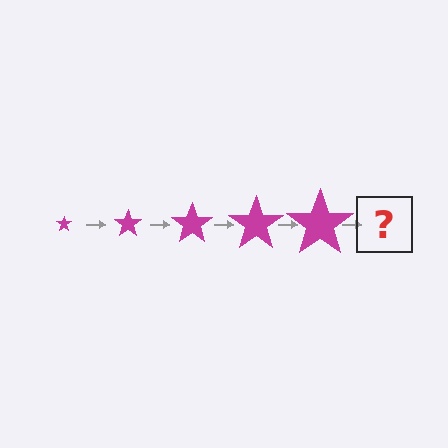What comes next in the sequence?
The next element should be a magenta star, larger than the previous one.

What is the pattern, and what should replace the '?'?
The pattern is that the star gets progressively larger each step. The '?' should be a magenta star, larger than the previous one.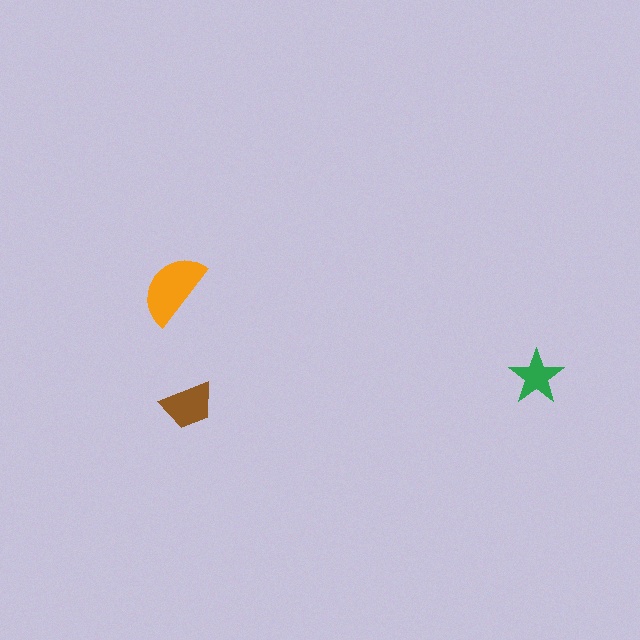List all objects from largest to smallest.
The orange semicircle, the brown trapezoid, the green star.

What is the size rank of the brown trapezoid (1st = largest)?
2nd.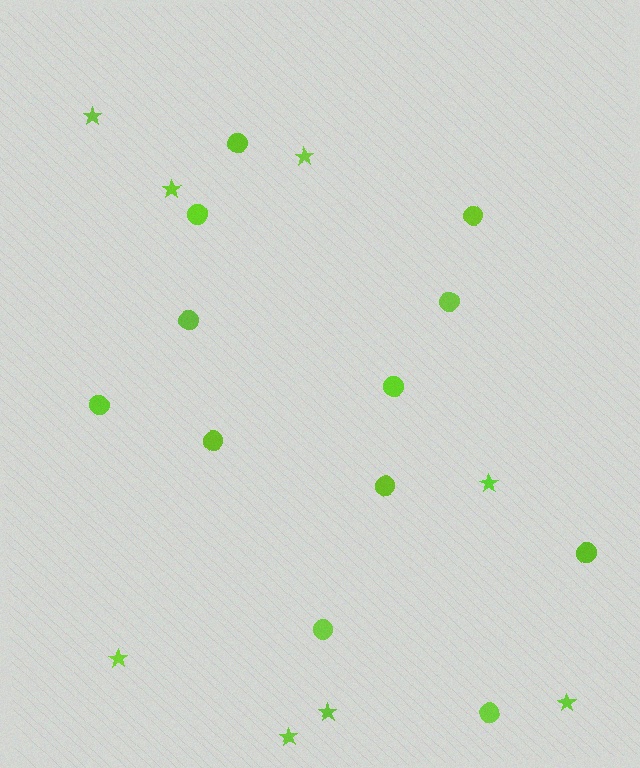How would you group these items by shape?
There are 2 groups: one group of stars (8) and one group of circles (12).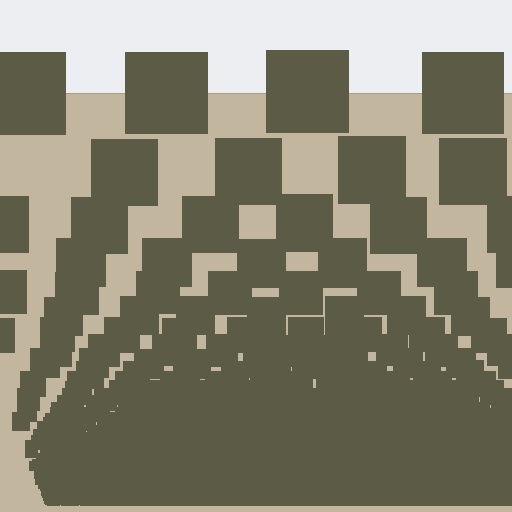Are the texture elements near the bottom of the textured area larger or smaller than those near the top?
Smaller. The gradient is inverted — elements near the bottom are smaller and denser.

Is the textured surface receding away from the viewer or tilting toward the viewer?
The surface appears to tilt toward the viewer. Texture elements get larger and sparser toward the top.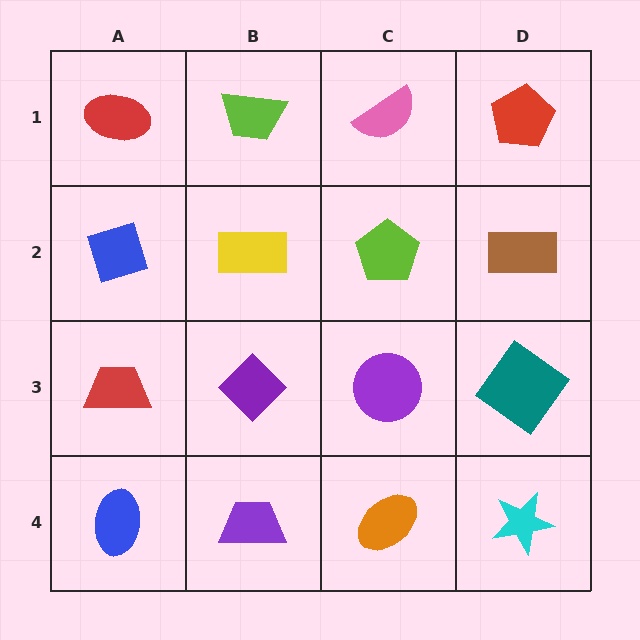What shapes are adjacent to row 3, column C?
A lime pentagon (row 2, column C), an orange ellipse (row 4, column C), a purple diamond (row 3, column B), a teal diamond (row 3, column D).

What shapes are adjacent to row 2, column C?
A pink semicircle (row 1, column C), a purple circle (row 3, column C), a yellow rectangle (row 2, column B), a brown rectangle (row 2, column D).